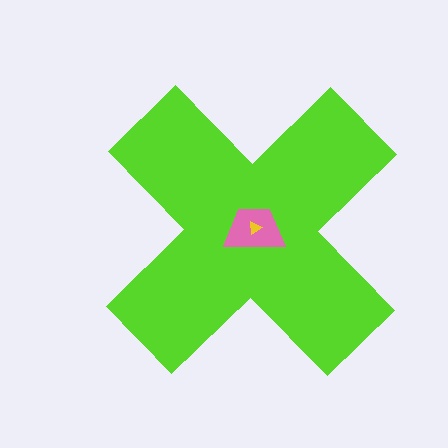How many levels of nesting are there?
3.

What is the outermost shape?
The lime cross.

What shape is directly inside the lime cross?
The pink trapezoid.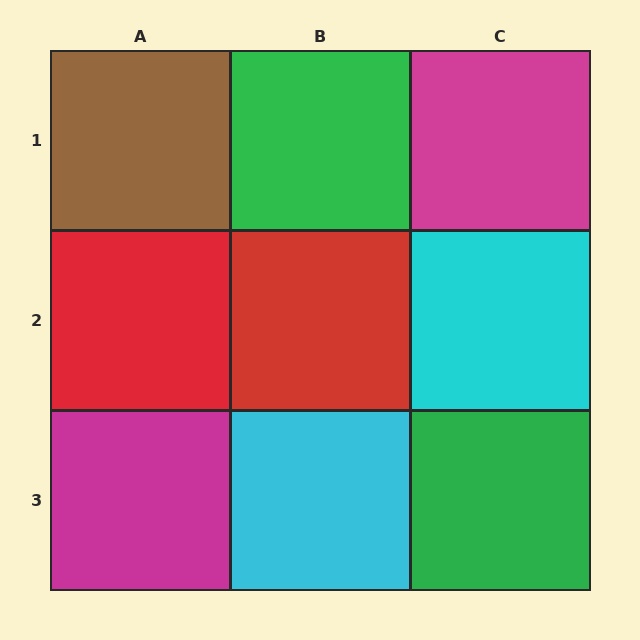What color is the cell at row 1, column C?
Magenta.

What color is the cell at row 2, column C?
Cyan.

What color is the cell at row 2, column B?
Red.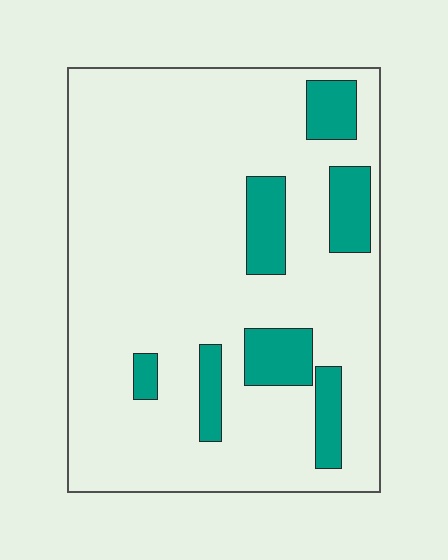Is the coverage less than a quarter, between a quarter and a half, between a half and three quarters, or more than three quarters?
Less than a quarter.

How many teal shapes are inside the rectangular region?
7.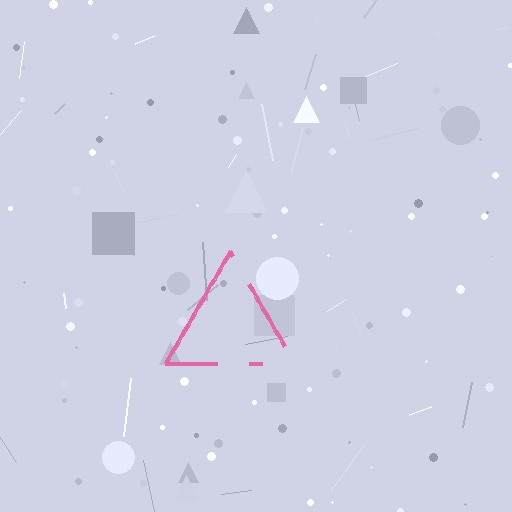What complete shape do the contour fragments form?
The contour fragments form a triangle.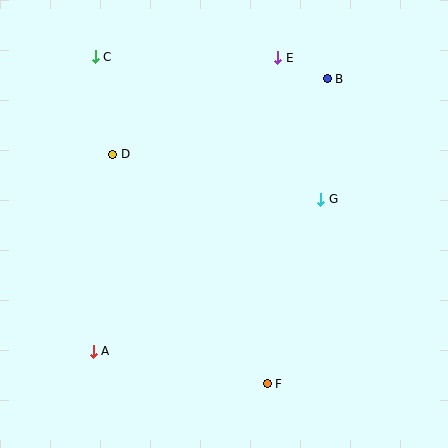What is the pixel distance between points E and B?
The distance between E and B is 54 pixels.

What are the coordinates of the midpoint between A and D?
The midpoint between A and D is at (103, 253).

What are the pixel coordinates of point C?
Point C is at (95, 57).